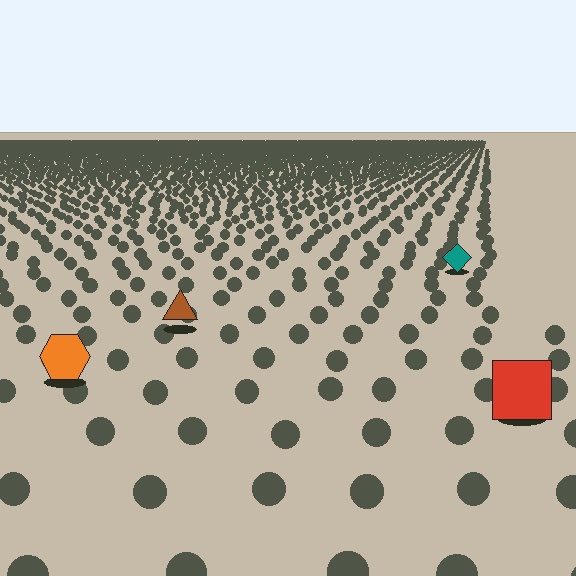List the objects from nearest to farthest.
From nearest to farthest: the red square, the orange hexagon, the brown triangle, the teal diamond.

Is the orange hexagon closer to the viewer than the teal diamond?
Yes. The orange hexagon is closer — you can tell from the texture gradient: the ground texture is coarser near it.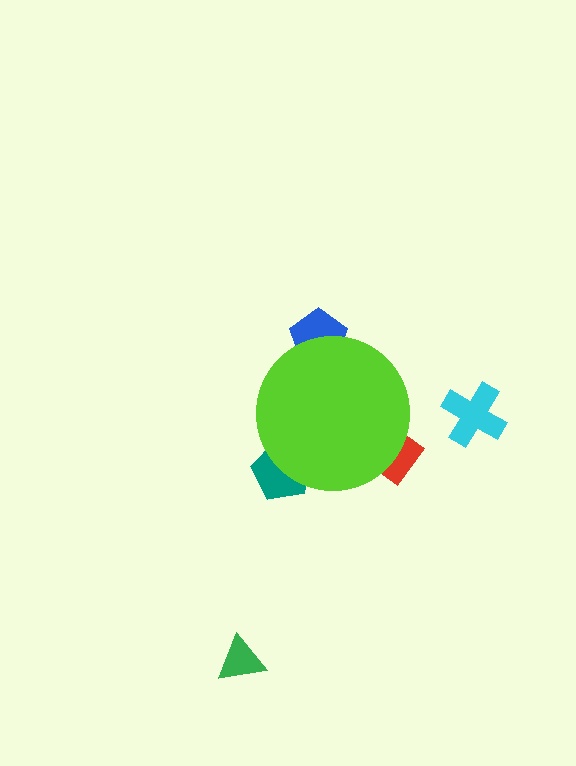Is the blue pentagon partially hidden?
Yes, the blue pentagon is partially hidden behind the lime circle.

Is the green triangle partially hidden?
No, the green triangle is fully visible.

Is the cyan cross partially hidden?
No, the cyan cross is fully visible.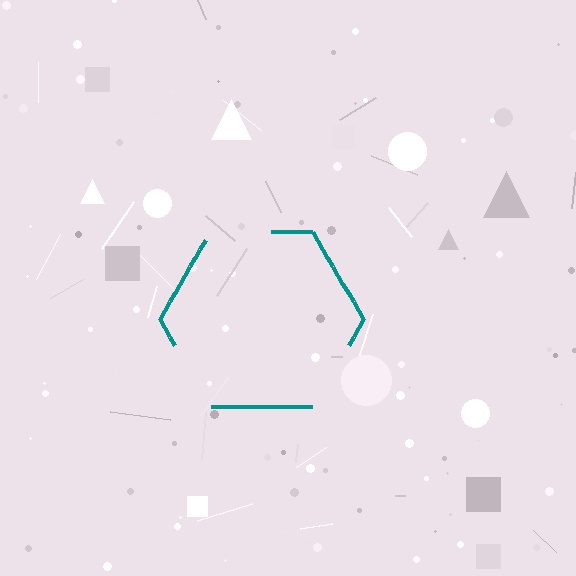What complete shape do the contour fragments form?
The contour fragments form a hexagon.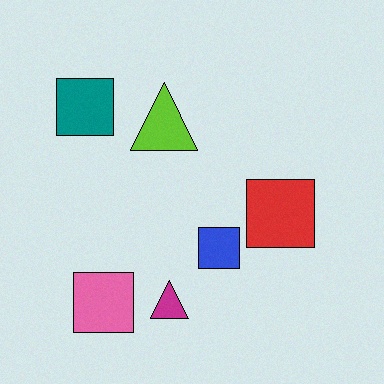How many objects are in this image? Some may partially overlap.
There are 6 objects.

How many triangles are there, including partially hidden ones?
There are 2 triangles.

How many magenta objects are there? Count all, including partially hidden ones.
There is 1 magenta object.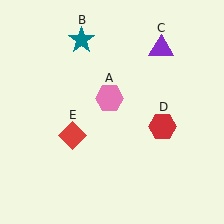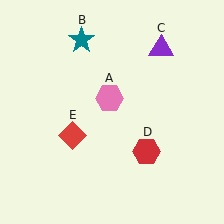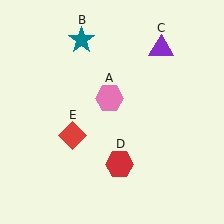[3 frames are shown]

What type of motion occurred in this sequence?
The red hexagon (object D) rotated clockwise around the center of the scene.